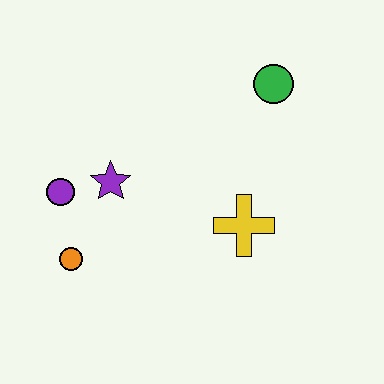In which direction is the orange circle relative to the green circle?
The orange circle is to the left of the green circle.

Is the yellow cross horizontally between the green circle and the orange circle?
Yes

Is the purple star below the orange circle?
No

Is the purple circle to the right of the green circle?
No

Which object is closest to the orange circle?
The purple circle is closest to the orange circle.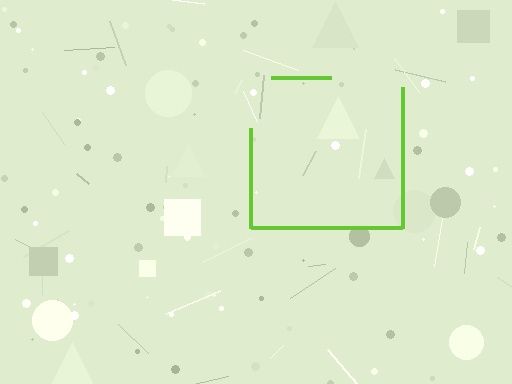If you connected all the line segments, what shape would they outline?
They would outline a square.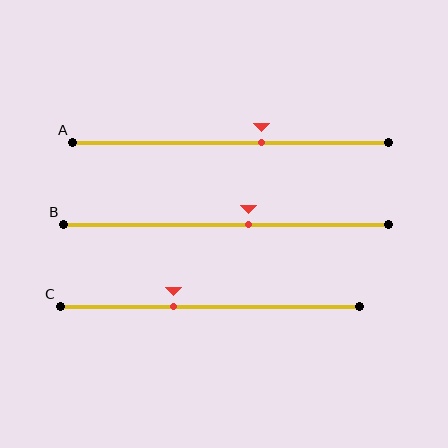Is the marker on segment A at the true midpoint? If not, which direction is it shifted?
No, the marker on segment A is shifted to the right by about 10% of the segment length.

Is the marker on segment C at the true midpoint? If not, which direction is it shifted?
No, the marker on segment C is shifted to the left by about 12% of the segment length.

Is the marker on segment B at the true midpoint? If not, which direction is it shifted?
No, the marker on segment B is shifted to the right by about 7% of the segment length.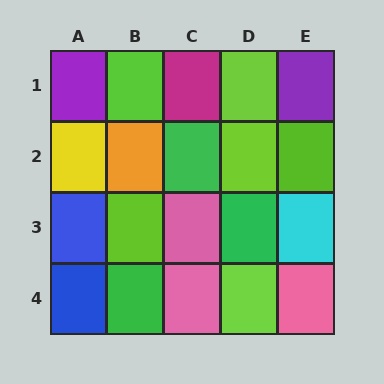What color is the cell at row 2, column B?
Orange.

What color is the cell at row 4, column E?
Pink.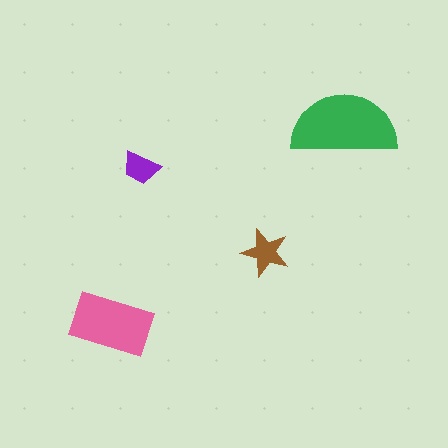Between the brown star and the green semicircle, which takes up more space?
The green semicircle.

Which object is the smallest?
The purple trapezoid.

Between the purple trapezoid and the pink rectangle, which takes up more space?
The pink rectangle.